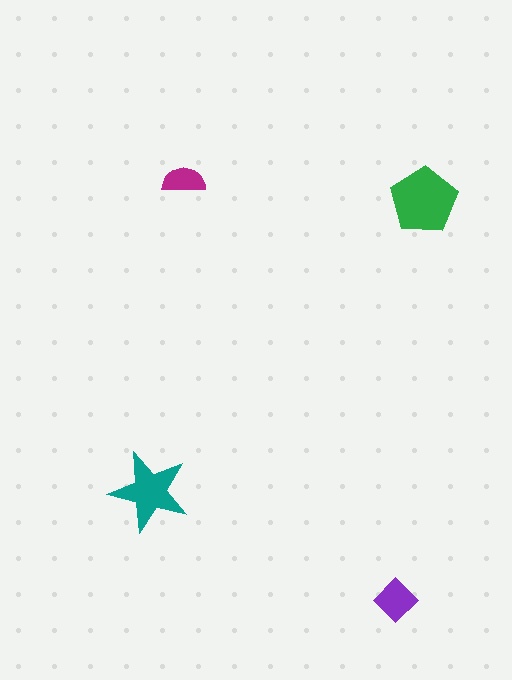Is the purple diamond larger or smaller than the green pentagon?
Smaller.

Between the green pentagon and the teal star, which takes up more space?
The green pentagon.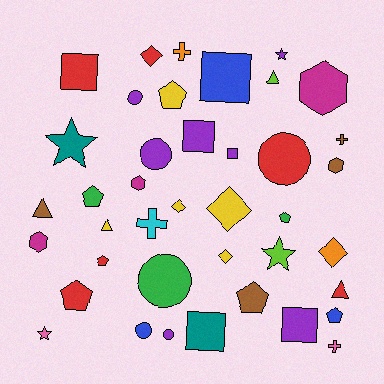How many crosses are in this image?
There are 4 crosses.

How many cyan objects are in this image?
There is 1 cyan object.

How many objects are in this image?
There are 40 objects.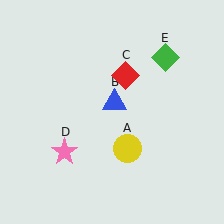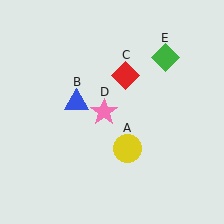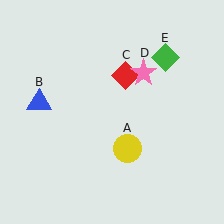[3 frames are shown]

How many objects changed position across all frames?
2 objects changed position: blue triangle (object B), pink star (object D).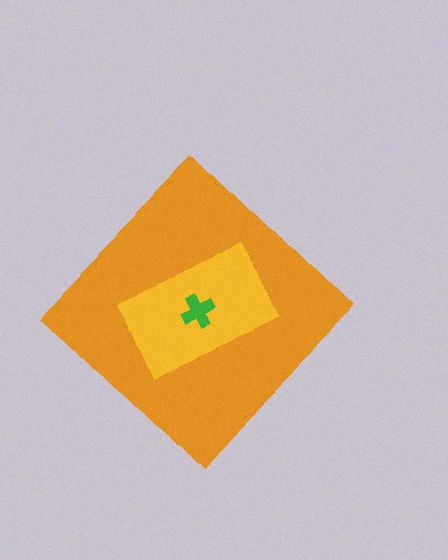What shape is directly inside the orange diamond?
The yellow rectangle.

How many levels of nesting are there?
3.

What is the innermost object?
The green cross.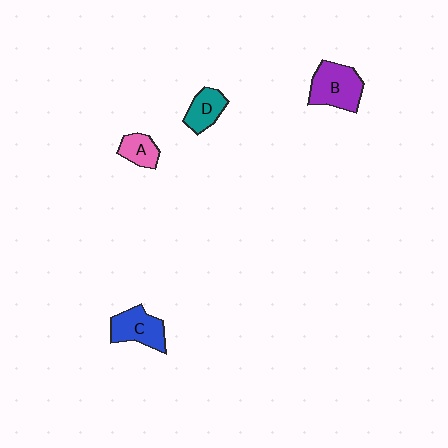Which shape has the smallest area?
Shape A (pink).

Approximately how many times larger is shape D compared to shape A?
Approximately 1.2 times.